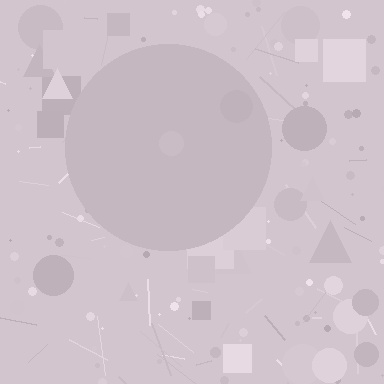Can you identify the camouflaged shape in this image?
The camouflaged shape is a circle.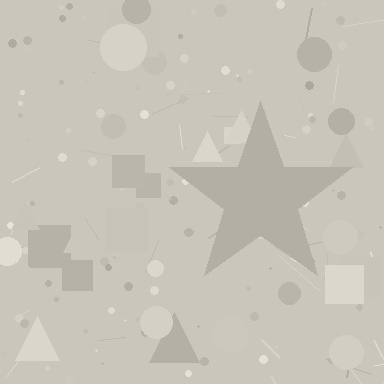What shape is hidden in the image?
A star is hidden in the image.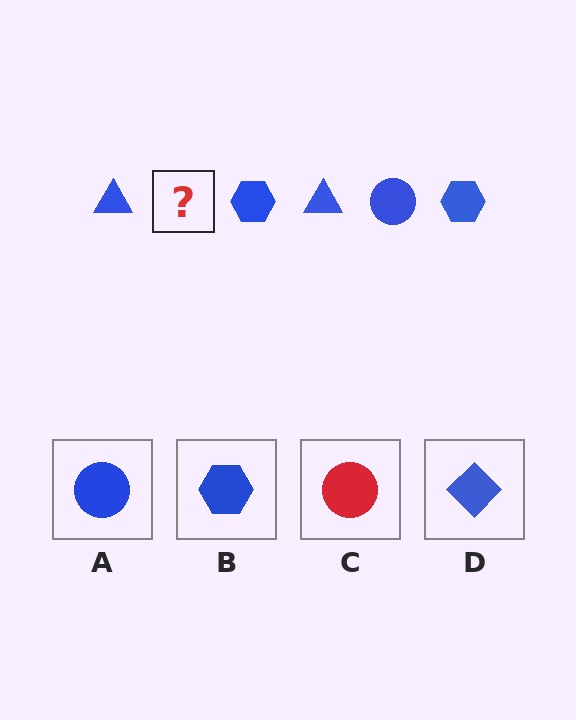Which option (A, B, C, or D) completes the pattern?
A.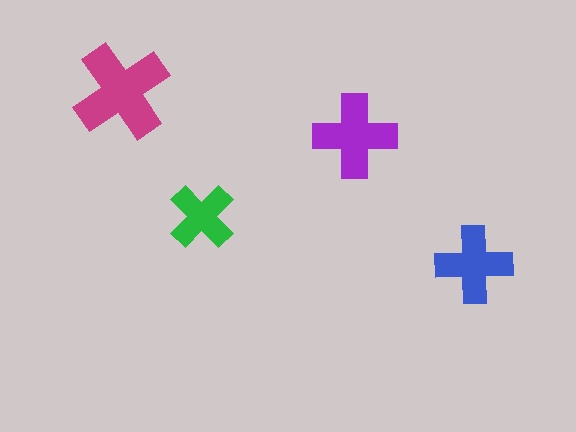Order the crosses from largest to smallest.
the magenta one, the purple one, the blue one, the green one.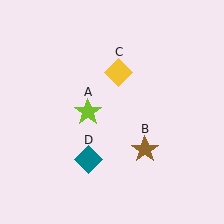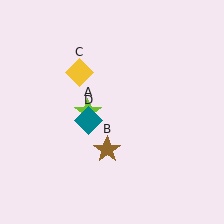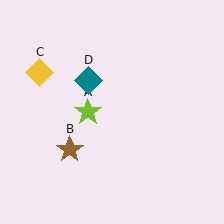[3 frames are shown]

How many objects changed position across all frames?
3 objects changed position: brown star (object B), yellow diamond (object C), teal diamond (object D).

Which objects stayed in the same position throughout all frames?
Lime star (object A) remained stationary.